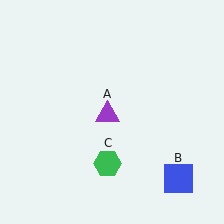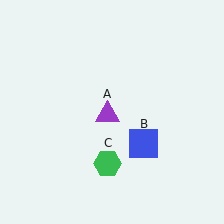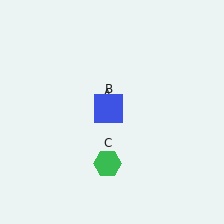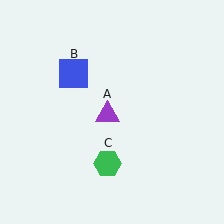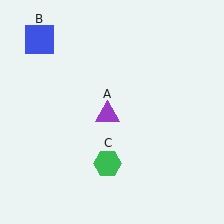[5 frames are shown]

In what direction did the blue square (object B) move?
The blue square (object B) moved up and to the left.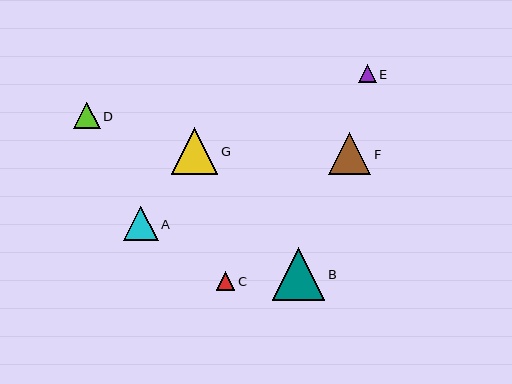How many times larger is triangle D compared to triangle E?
Triangle D is approximately 1.5 times the size of triangle E.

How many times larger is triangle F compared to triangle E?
Triangle F is approximately 2.3 times the size of triangle E.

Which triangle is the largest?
Triangle B is the largest with a size of approximately 52 pixels.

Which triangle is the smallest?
Triangle E is the smallest with a size of approximately 18 pixels.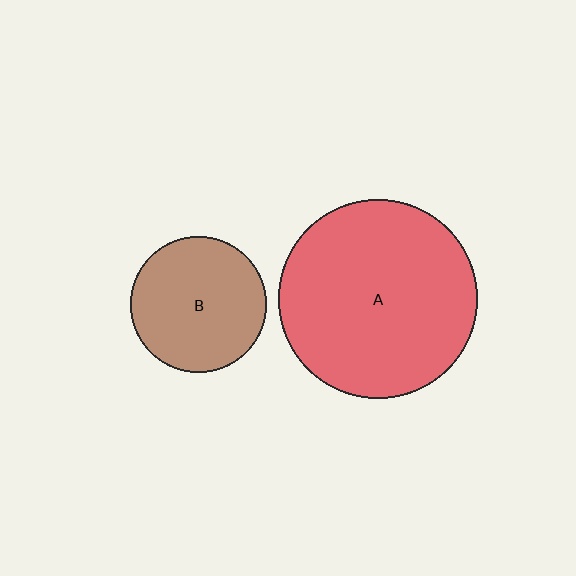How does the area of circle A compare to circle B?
Approximately 2.1 times.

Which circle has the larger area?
Circle A (red).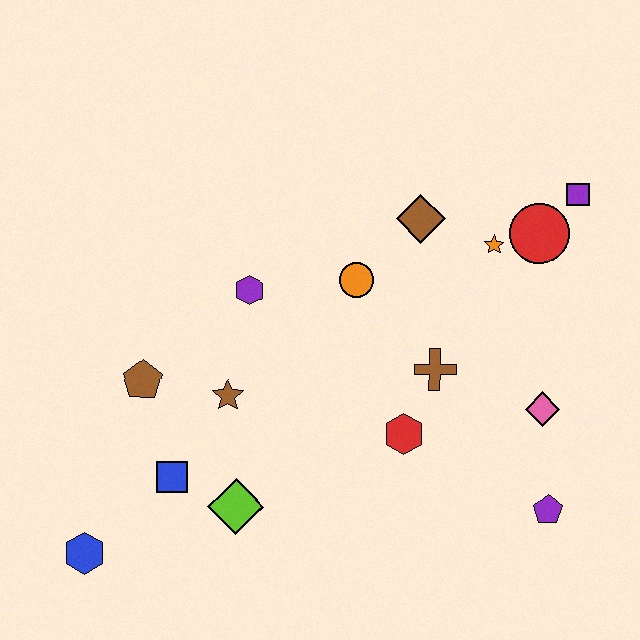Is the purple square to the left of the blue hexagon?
No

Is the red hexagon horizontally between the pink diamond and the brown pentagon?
Yes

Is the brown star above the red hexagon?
Yes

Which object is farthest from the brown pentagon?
The purple square is farthest from the brown pentagon.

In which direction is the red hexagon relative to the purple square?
The red hexagon is below the purple square.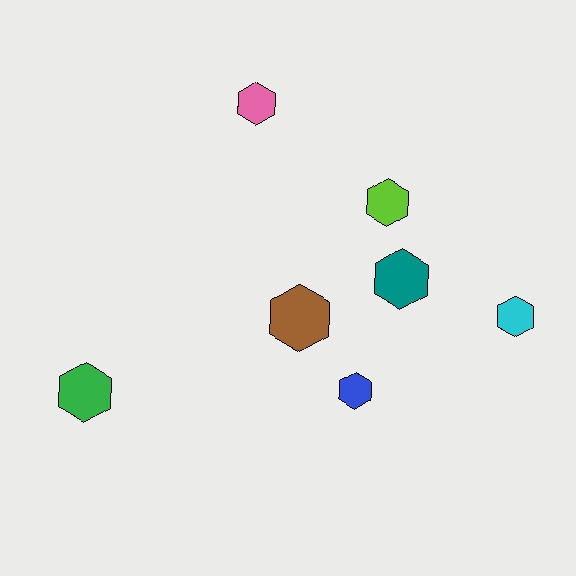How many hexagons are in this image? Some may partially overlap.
There are 7 hexagons.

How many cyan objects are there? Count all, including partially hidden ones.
There is 1 cyan object.